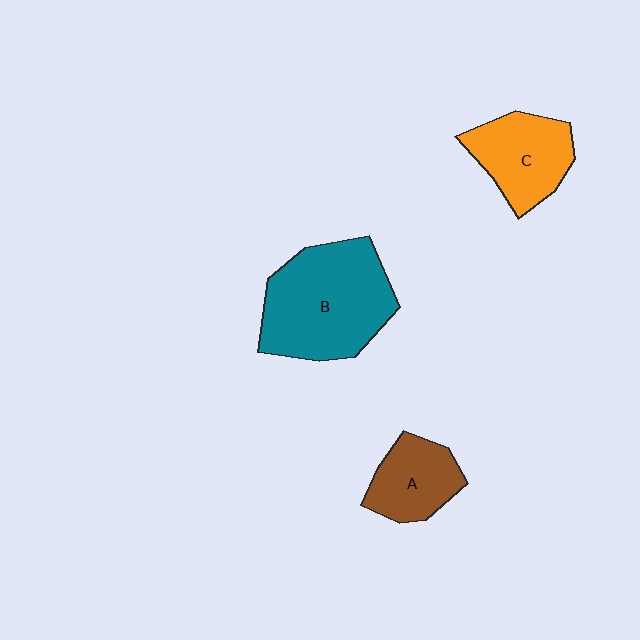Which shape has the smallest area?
Shape A (brown).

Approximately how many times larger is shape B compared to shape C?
Approximately 1.7 times.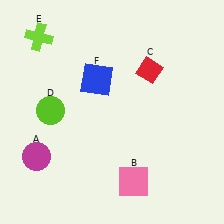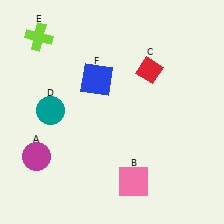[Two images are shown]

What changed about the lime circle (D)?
In Image 1, D is lime. In Image 2, it changed to teal.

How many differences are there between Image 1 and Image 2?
There is 1 difference between the two images.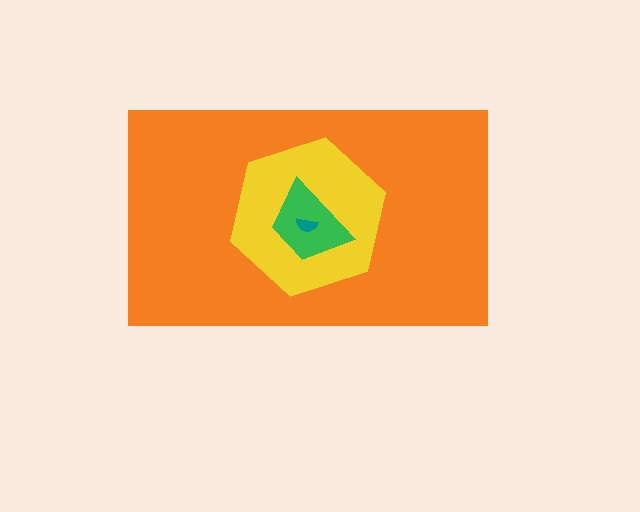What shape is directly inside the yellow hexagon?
The green trapezoid.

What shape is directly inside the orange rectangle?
The yellow hexagon.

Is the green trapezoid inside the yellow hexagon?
Yes.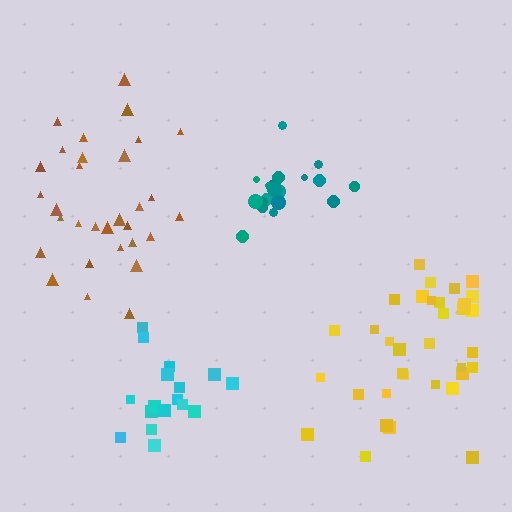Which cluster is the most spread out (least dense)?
Brown.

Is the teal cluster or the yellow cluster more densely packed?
Teal.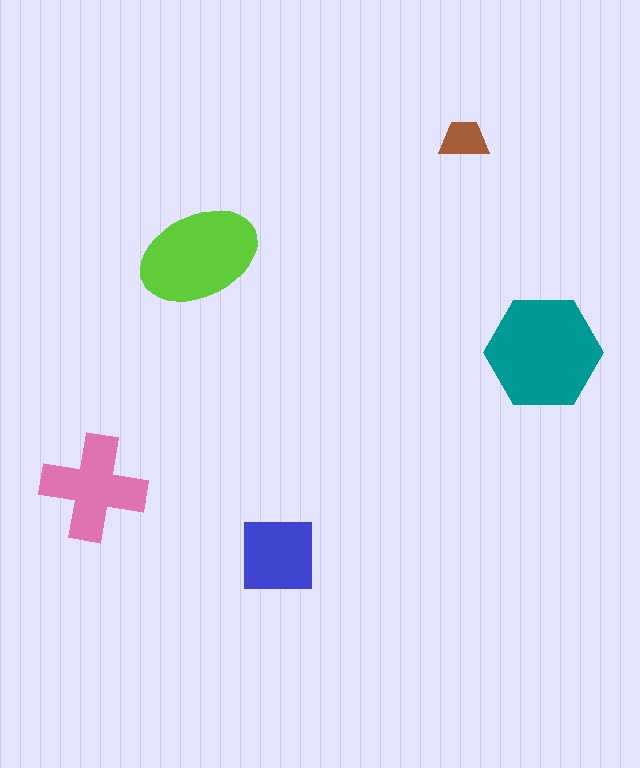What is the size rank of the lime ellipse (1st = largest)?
2nd.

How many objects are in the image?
There are 5 objects in the image.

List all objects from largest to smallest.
The teal hexagon, the lime ellipse, the pink cross, the blue square, the brown trapezoid.